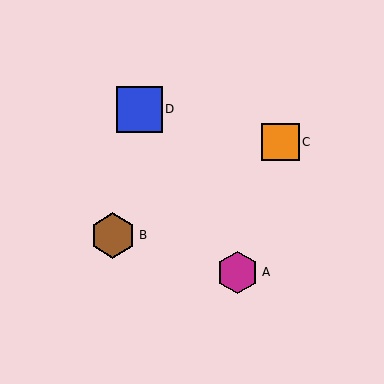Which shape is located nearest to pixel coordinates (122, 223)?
The brown hexagon (labeled B) at (113, 235) is nearest to that location.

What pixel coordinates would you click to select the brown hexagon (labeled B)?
Click at (113, 235) to select the brown hexagon B.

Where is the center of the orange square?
The center of the orange square is at (280, 142).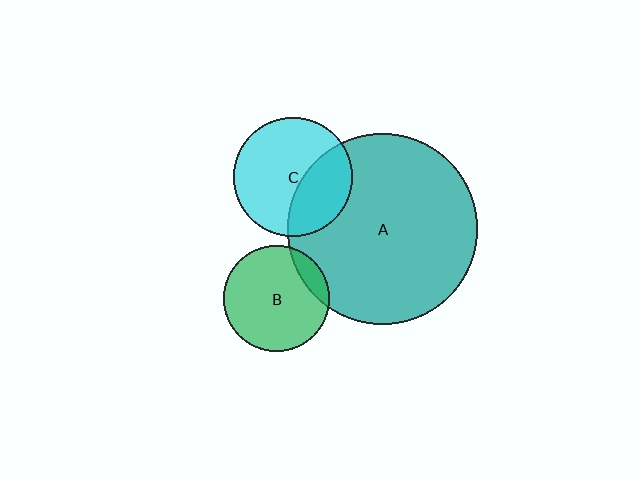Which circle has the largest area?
Circle A (teal).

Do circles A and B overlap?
Yes.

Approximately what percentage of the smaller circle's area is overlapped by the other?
Approximately 10%.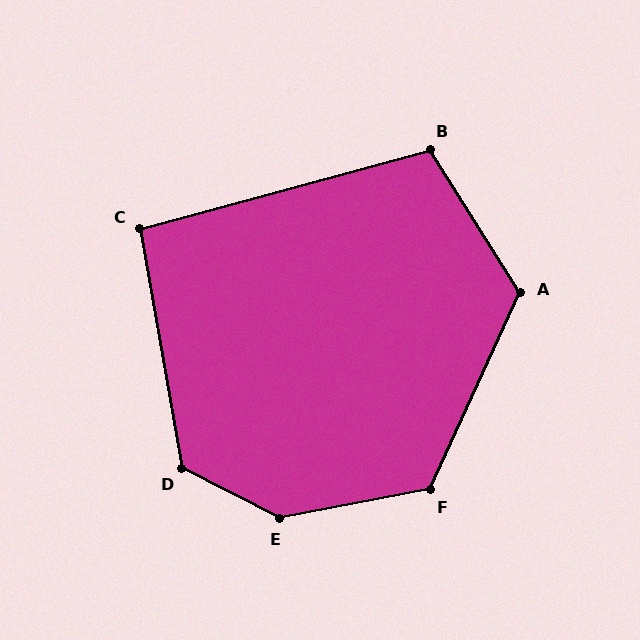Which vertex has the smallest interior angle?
C, at approximately 95 degrees.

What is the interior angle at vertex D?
Approximately 127 degrees (obtuse).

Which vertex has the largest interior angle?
E, at approximately 142 degrees.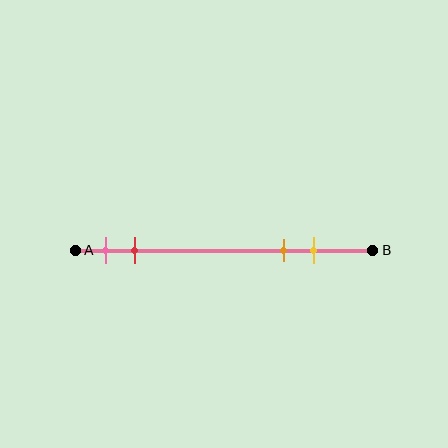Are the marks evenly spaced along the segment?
No, the marks are not evenly spaced.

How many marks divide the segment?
There are 4 marks dividing the segment.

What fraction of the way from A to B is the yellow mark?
The yellow mark is approximately 80% (0.8) of the way from A to B.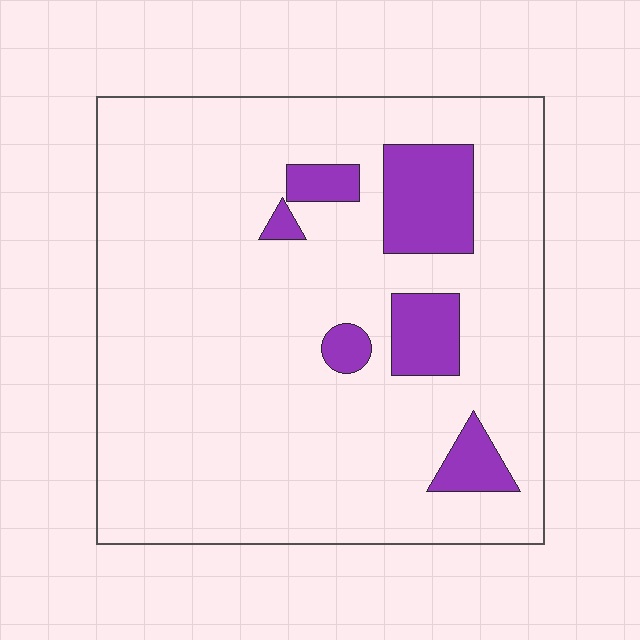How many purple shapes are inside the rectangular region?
6.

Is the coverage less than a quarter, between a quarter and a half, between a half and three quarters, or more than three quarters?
Less than a quarter.